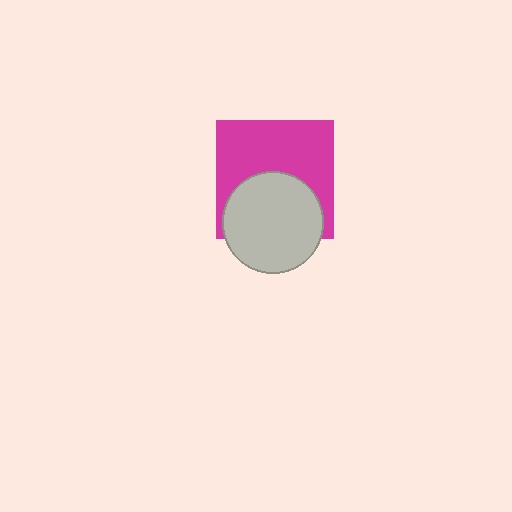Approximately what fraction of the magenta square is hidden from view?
Roughly 41% of the magenta square is hidden behind the light gray circle.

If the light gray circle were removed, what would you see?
You would see the complete magenta square.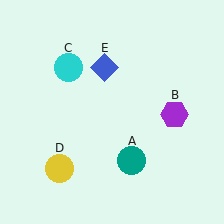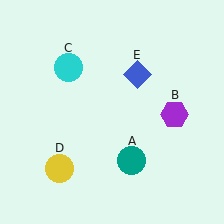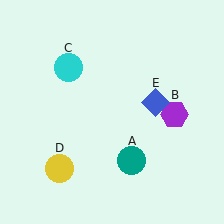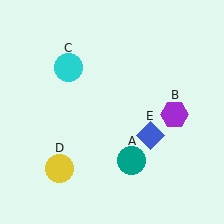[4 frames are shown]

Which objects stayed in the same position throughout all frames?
Teal circle (object A) and purple hexagon (object B) and cyan circle (object C) and yellow circle (object D) remained stationary.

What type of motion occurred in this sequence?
The blue diamond (object E) rotated clockwise around the center of the scene.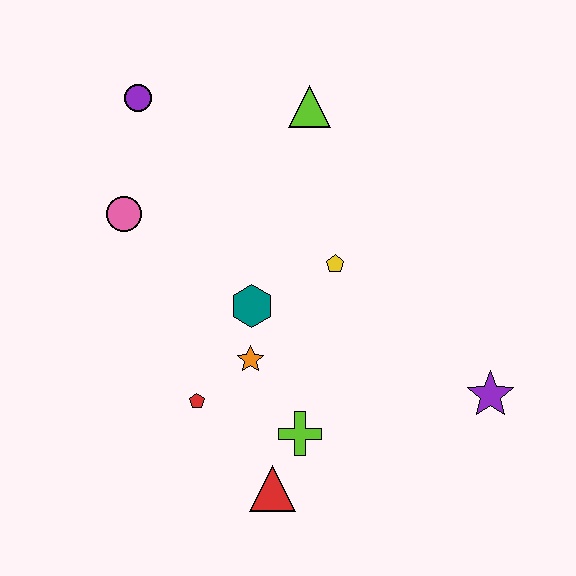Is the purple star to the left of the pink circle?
No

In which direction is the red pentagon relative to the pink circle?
The red pentagon is below the pink circle.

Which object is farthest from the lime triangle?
The red triangle is farthest from the lime triangle.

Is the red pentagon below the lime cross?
No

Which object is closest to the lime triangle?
The yellow pentagon is closest to the lime triangle.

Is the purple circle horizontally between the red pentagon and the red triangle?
No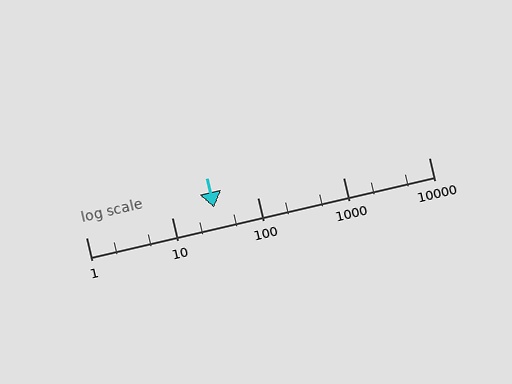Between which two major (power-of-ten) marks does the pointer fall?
The pointer is between 10 and 100.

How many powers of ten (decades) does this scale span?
The scale spans 4 decades, from 1 to 10000.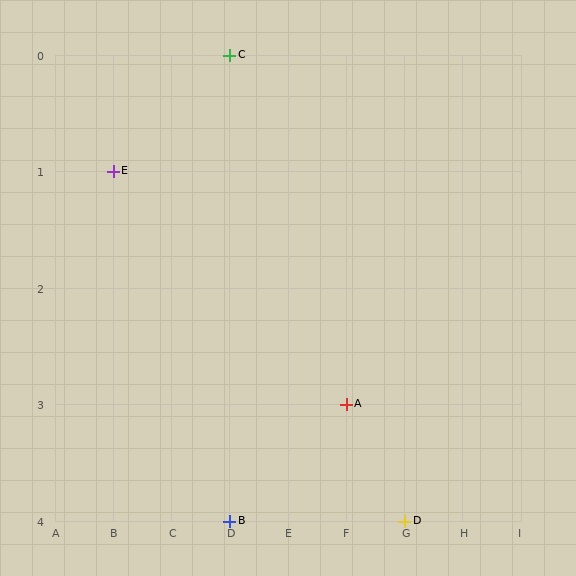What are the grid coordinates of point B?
Point B is at grid coordinates (D, 4).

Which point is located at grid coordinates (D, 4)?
Point B is at (D, 4).